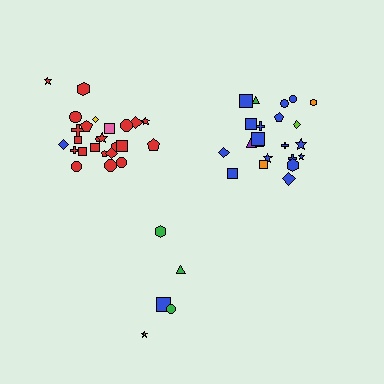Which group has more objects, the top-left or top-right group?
The top-left group.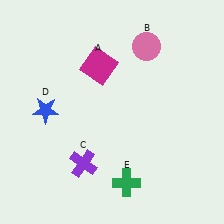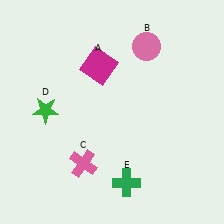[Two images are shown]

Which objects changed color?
C changed from purple to pink. D changed from blue to green.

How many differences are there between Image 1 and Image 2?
There are 2 differences between the two images.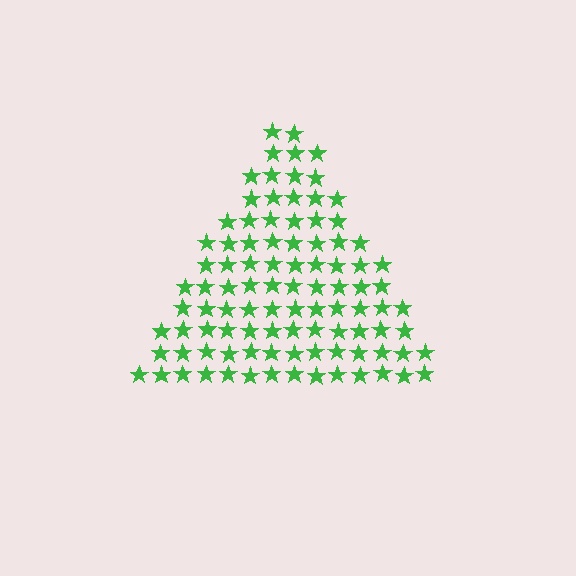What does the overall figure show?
The overall figure shows a triangle.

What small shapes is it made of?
It is made of small stars.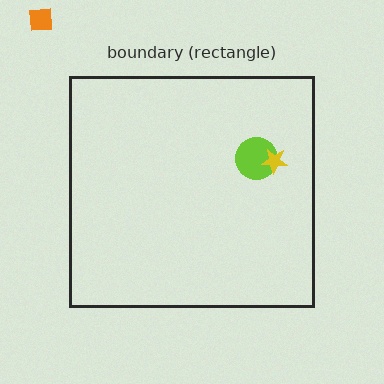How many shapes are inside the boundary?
2 inside, 1 outside.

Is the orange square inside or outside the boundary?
Outside.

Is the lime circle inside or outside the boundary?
Inside.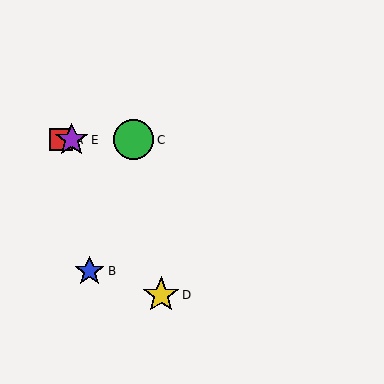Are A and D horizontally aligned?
No, A is at y≈140 and D is at y≈295.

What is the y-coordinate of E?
Object E is at y≈140.